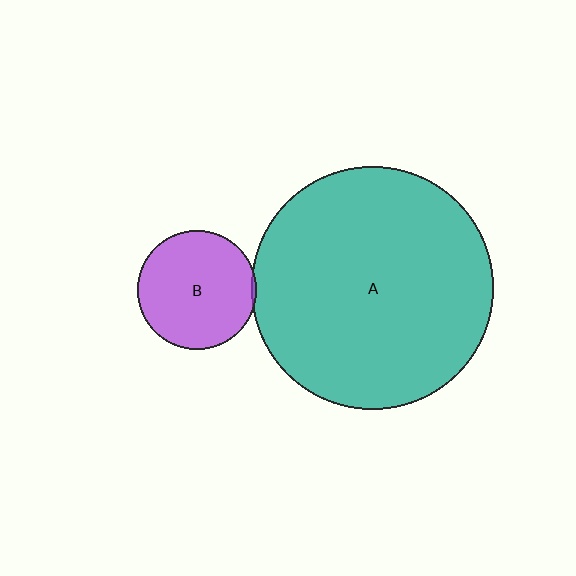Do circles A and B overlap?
Yes.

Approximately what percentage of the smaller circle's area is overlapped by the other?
Approximately 5%.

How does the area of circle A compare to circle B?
Approximately 4.2 times.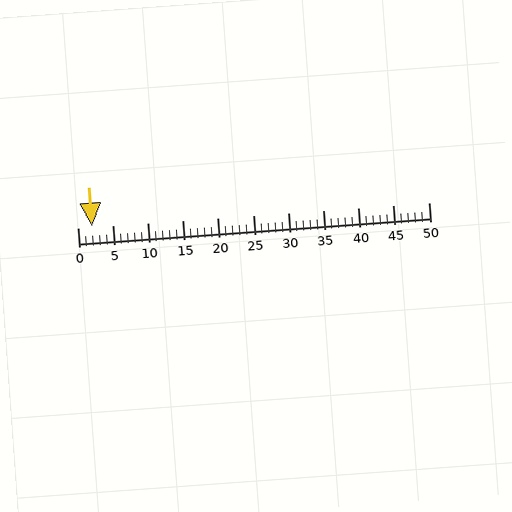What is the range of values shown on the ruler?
The ruler shows values from 0 to 50.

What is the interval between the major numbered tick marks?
The major tick marks are spaced 5 units apart.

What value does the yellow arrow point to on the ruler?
The yellow arrow points to approximately 2.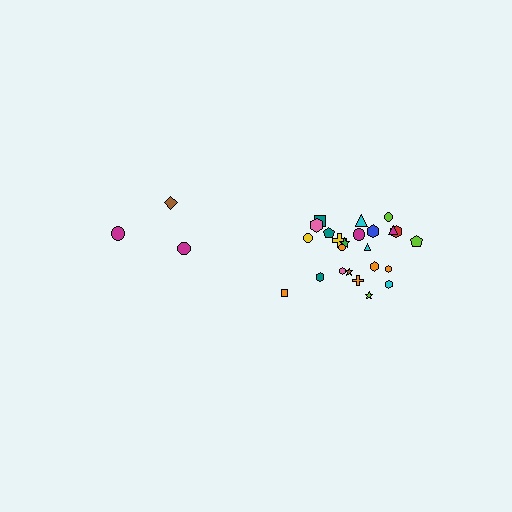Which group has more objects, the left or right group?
The right group.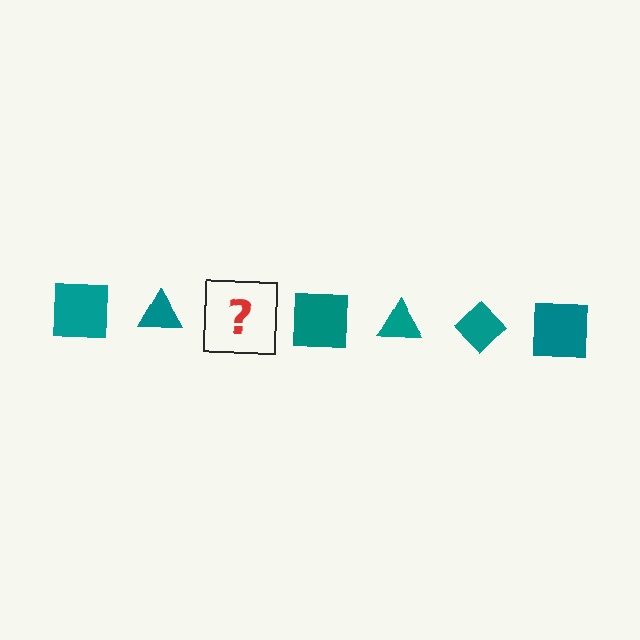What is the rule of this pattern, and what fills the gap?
The rule is that the pattern cycles through square, triangle, diamond shapes in teal. The gap should be filled with a teal diamond.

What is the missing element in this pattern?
The missing element is a teal diamond.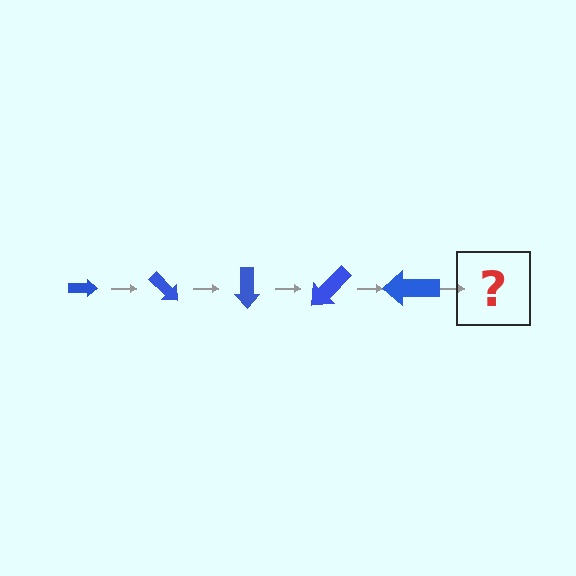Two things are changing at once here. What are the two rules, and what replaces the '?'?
The two rules are that the arrow grows larger each step and it rotates 45 degrees each step. The '?' should be an arrow, larger than the previous one and rotated 225 degrees from the start.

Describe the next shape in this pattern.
It should be an arrow, larger than the previous one and rotated 225 degrees from the start.